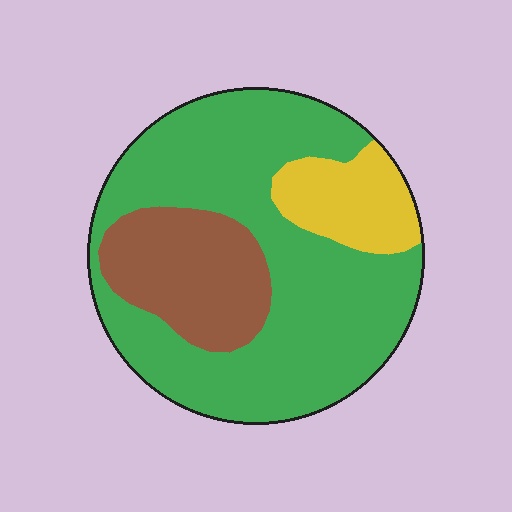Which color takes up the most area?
Green, at roughly 65%.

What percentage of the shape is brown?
Brown covers about 20% of the shape.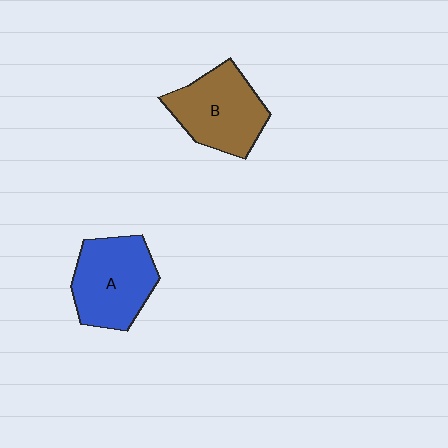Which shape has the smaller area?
Shape B (brown).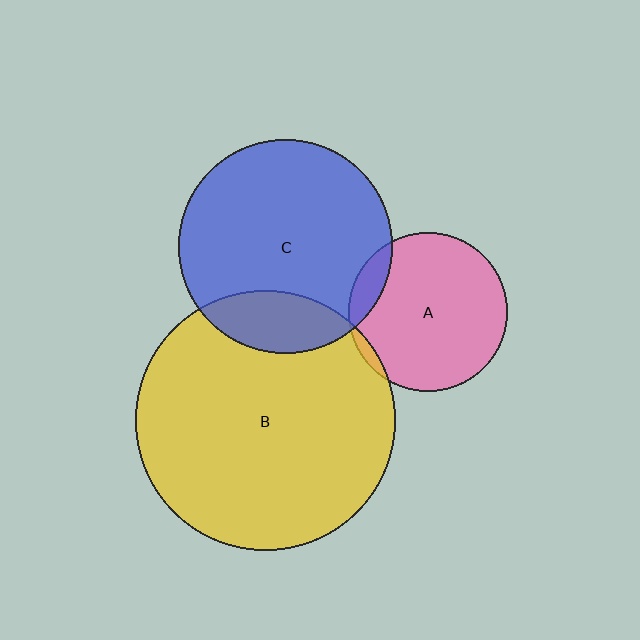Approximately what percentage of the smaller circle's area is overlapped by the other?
Approximately 20%.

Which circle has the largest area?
Circle B (yellow).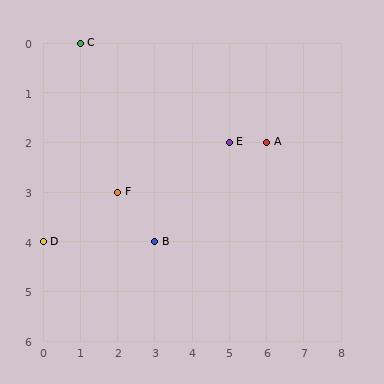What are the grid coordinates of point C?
Point C is at grid coordinates (1, 0).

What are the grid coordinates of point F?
Point F is at grid coordinates (2, 3).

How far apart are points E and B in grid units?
Points E and B are 2 columns and 2 rows apart (about 2.8 grid units diagonally).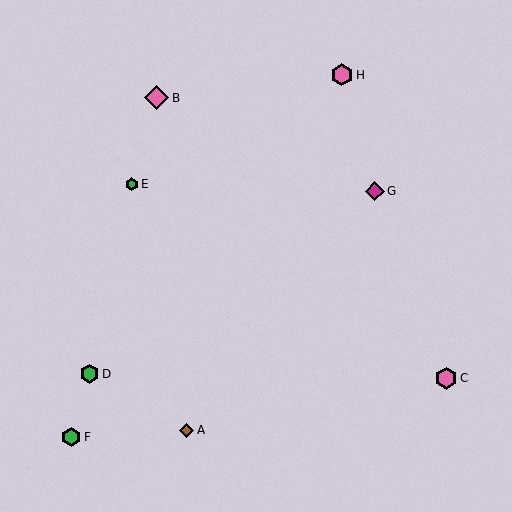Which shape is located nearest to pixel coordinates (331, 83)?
The pink hexagon (labeled H) at (342, 75) is nearest to that location.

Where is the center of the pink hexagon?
The center of the pink hexagon is at (342, 75).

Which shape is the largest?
The pink diamond (labeled B) is the largest.